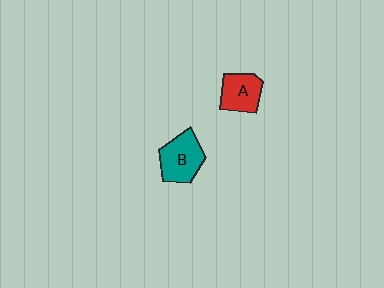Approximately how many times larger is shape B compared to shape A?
Approximately 1.2 times.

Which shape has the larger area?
Shape B (teal).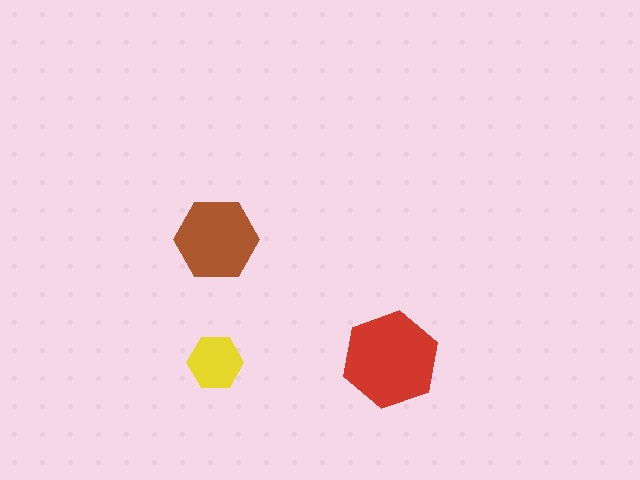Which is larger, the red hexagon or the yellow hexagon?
The red one.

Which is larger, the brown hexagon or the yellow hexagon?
The brown one.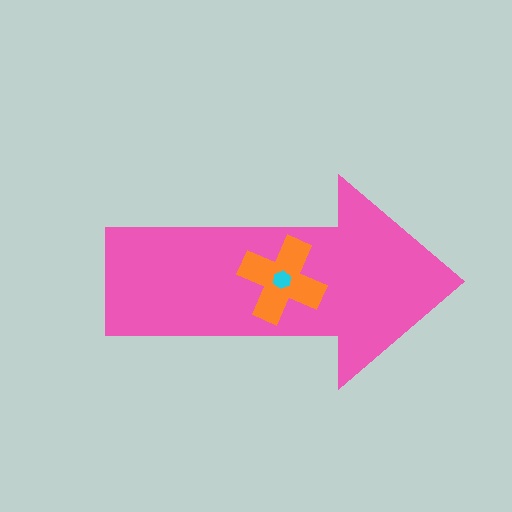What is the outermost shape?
The pink arrow.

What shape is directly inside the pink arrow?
The orange cross.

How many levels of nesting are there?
3.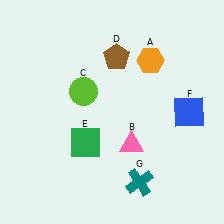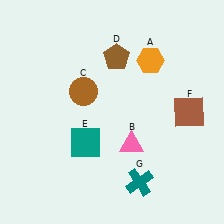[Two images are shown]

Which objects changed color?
C changed from lime to brown. E changed from green to teal. F changed from blue to brown.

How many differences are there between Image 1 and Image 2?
There are 3 differences between the two images.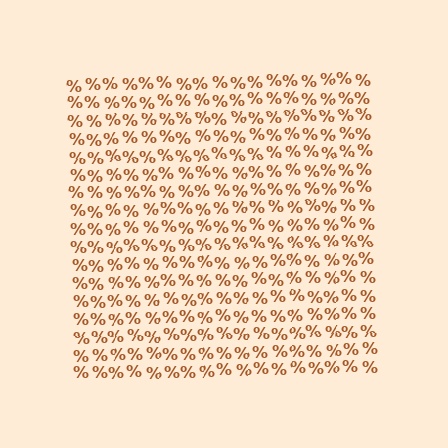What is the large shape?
The large shape is a square.